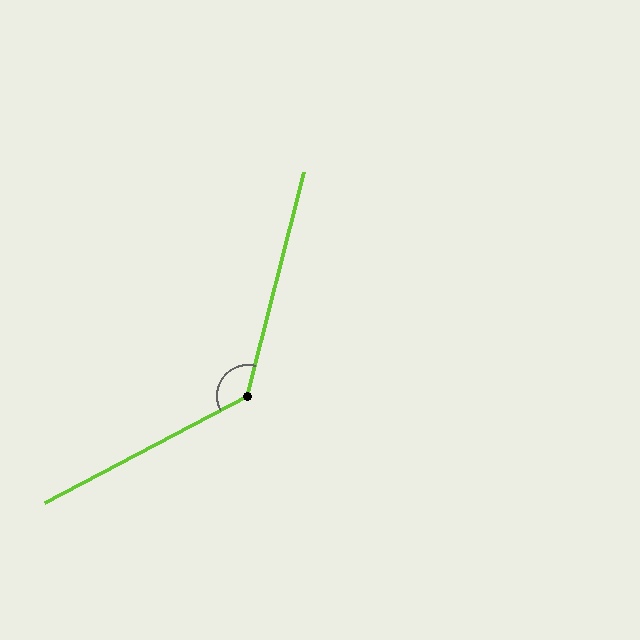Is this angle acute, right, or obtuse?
It is obtuse.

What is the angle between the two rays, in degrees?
Approximately 132 degrees.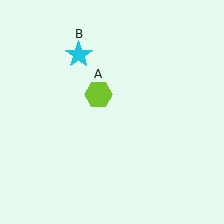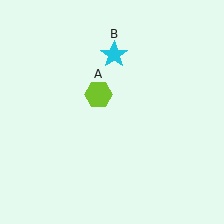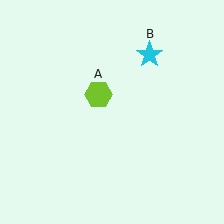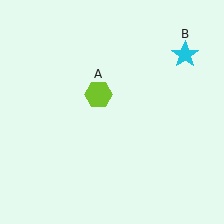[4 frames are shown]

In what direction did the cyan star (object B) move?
The cyan star (object B) moved right.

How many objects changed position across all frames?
1 object changed position: cyan star (object B).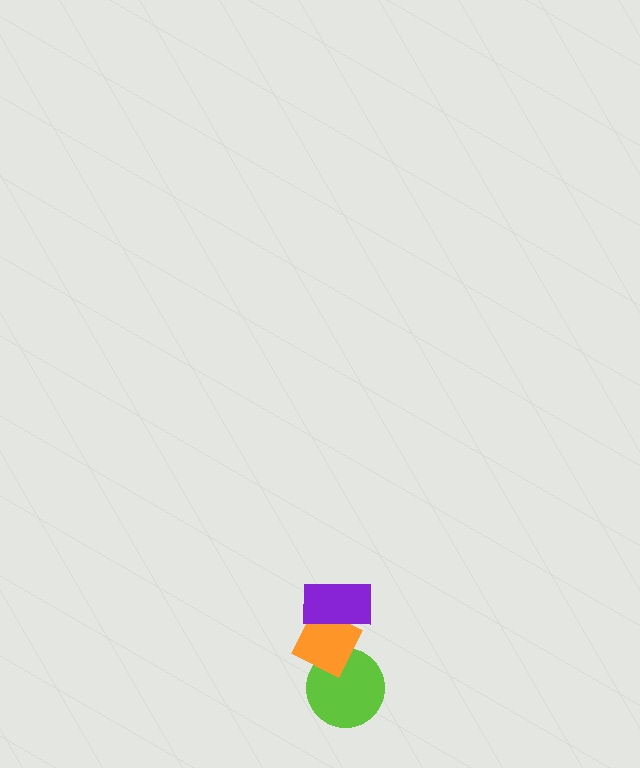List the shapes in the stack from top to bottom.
From top to bottom: the purple rectangle, the orange diamond, the lime circle.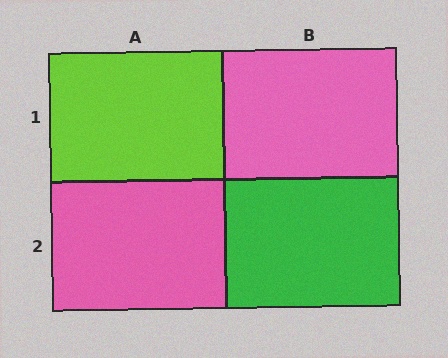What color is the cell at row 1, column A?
Lime.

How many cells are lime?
1 cell is lime.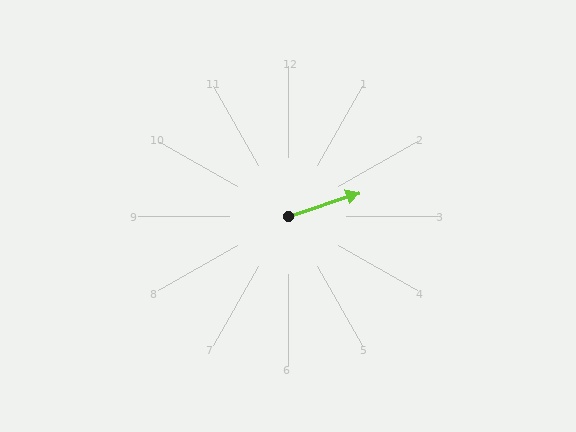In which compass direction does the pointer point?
East.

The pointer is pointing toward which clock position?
Roughly 2 o'clock.